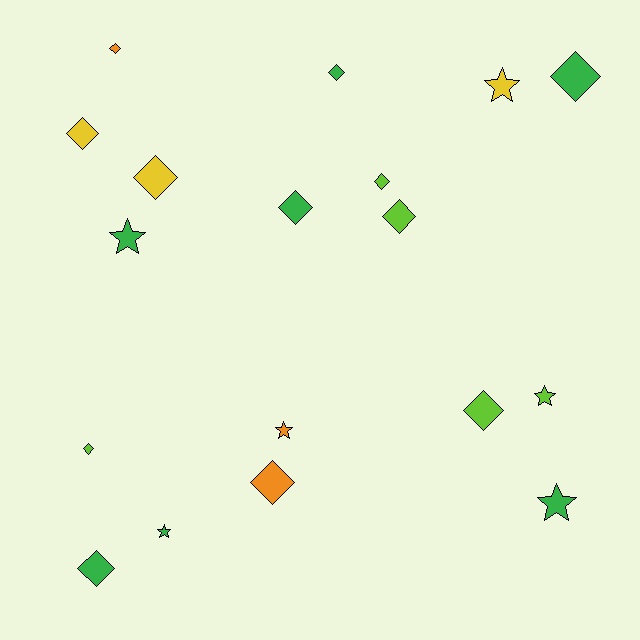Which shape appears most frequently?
Diamond, with 12 objects.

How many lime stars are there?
There is 1 lime star.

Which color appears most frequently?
Green, with 7 objects.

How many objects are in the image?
There are 18 objects.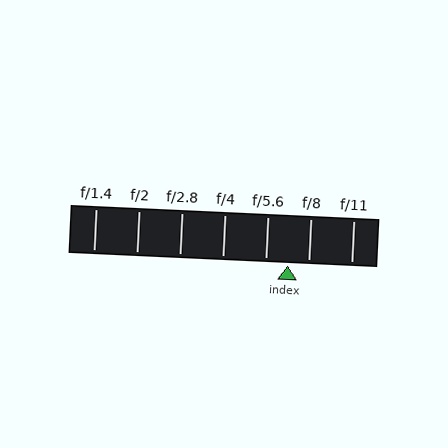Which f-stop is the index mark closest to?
The index mark is closest to f/8.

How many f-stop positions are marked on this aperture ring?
There are 7 f-stop positions marked.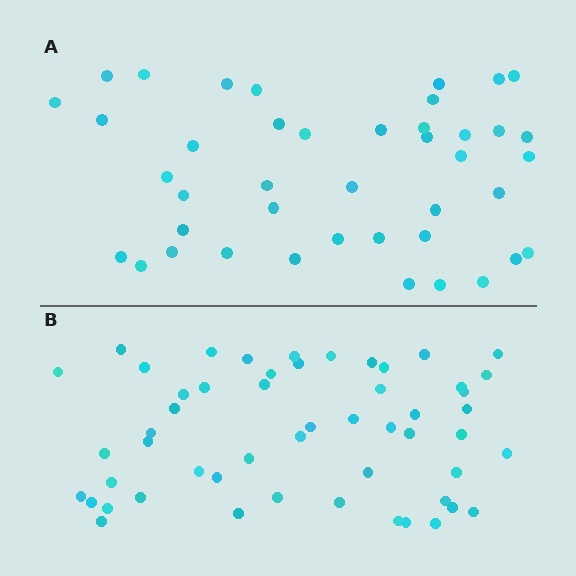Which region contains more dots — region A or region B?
Region B (the bottom region) has more dots.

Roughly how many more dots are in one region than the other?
Region B has roughly 12 or so more dots than region A.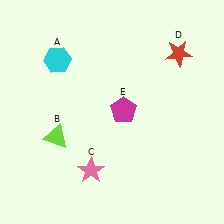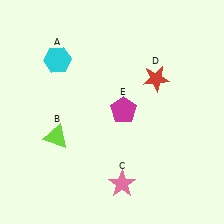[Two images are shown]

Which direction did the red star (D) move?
The red star (D) moved down.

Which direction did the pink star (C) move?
The pink star (C) moved right.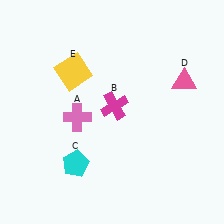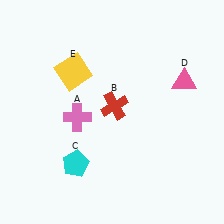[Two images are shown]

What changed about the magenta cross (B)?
In Image 1, B is magenta. In Image 2, it changed to red.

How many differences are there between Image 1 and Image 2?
There is 1 difference between the two images.